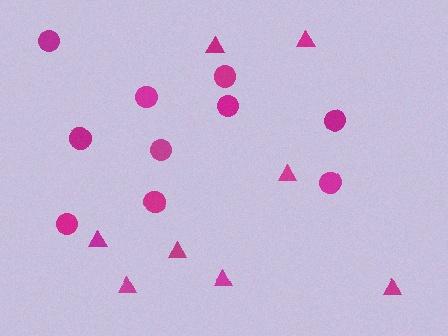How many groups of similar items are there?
There are 2 groups: one group of circles (10) and one group of triangles (8).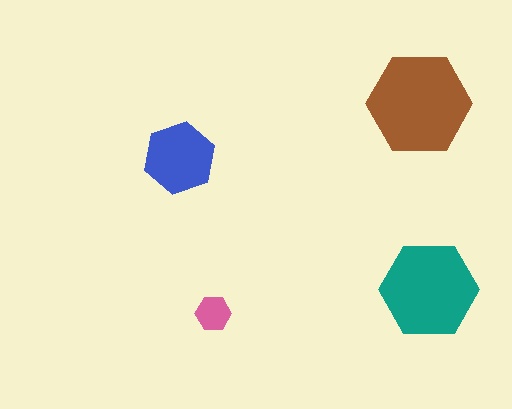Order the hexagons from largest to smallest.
the brown one, the teal one, the blue one, the pink one.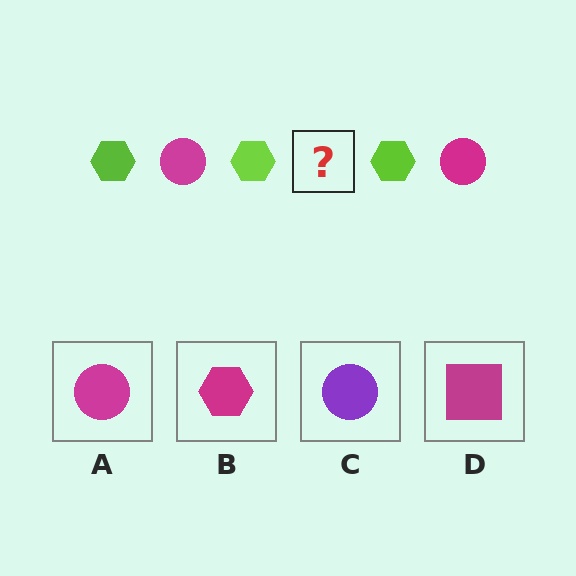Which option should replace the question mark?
Option A.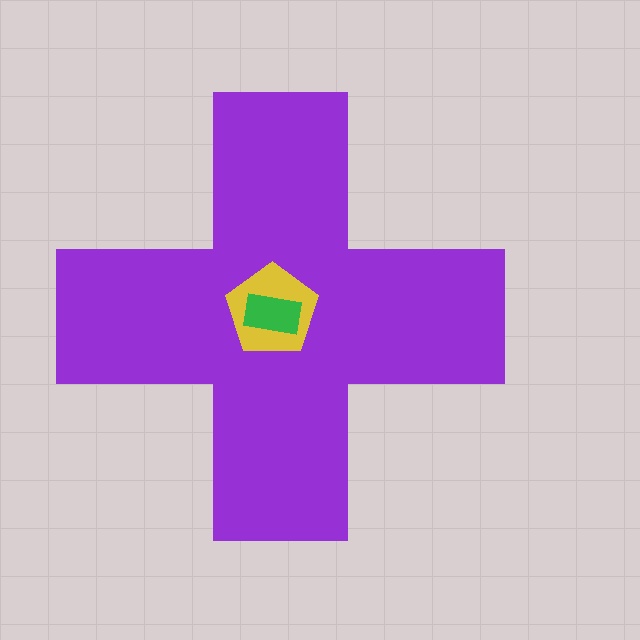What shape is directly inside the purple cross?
The yellow pentagon.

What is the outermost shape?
The purple cross.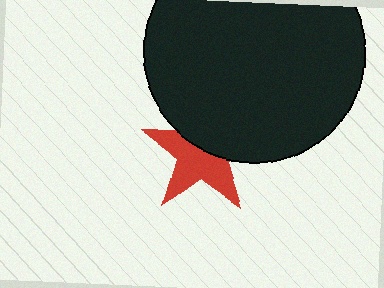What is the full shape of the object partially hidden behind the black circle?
The partially hidden object is a red star.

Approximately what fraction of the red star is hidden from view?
Roughly 42% of the red star is hidden behind the black circle.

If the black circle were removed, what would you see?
You would see the complete red star.